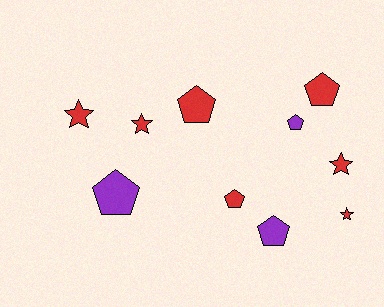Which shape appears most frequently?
Pentagon, with 6 objects.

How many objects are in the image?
There are 10 objects.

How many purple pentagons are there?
There are 3 purple pentagons.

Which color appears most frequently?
Red, with 7 objects.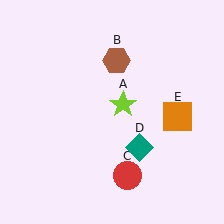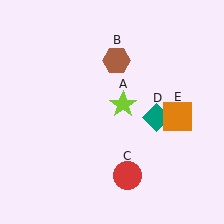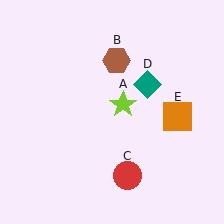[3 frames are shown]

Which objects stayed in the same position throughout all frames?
Lime star (object A) and brown hexagon (object B) and red circle (object C) and orange square (object E) remained stationary.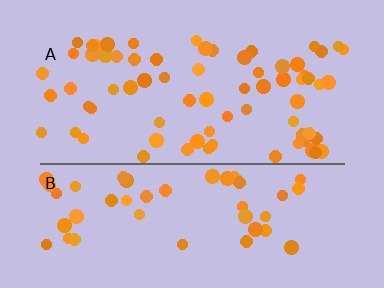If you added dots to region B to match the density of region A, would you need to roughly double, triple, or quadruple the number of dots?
Approximately double.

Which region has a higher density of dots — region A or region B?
A (the top).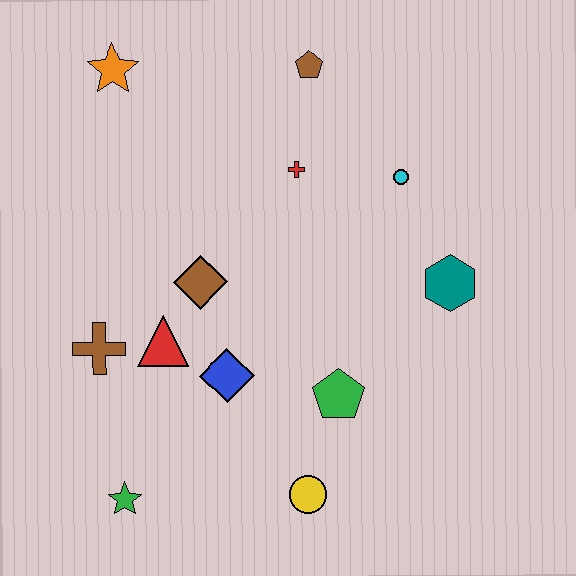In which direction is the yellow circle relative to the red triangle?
The yellow circle is below the red triangle.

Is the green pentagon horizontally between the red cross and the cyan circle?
Yes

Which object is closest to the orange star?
The brown pentagon is closest to the orange star.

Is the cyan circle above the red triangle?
Yes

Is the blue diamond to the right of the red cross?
No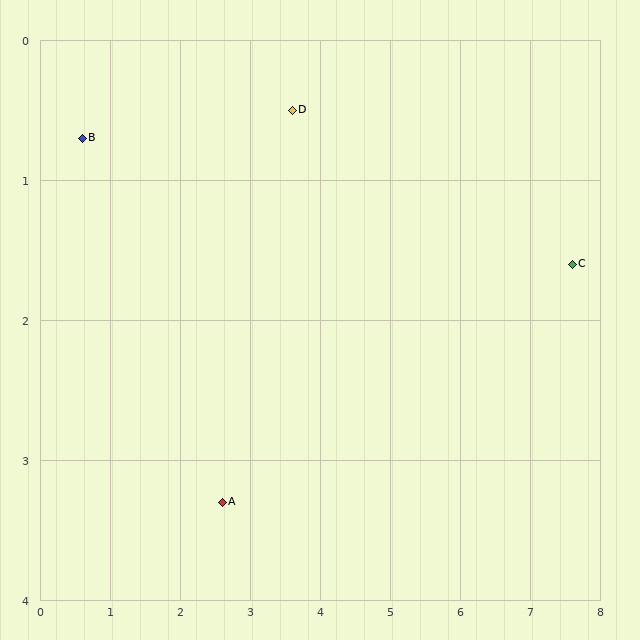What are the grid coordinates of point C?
Point C is at approximately (7.6, 1.6).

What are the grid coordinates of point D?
Point D is at approximately (3.6, 0.5).